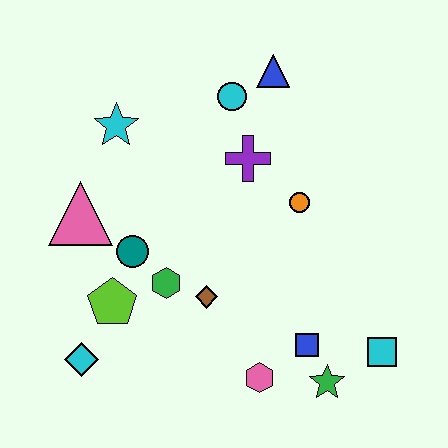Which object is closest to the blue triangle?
The cyan circle is closest to the blue triangle.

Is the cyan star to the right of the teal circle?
No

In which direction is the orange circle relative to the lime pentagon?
The orange circle is to the right of the lime pentagon.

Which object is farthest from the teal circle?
The cyan square is farthest from the teal circle.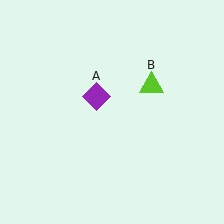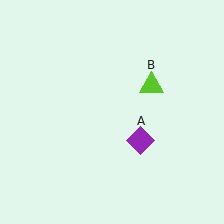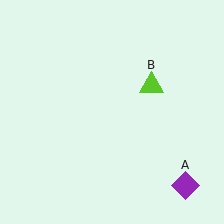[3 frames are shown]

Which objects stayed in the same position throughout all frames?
Lime triangle (object B) remained stationary.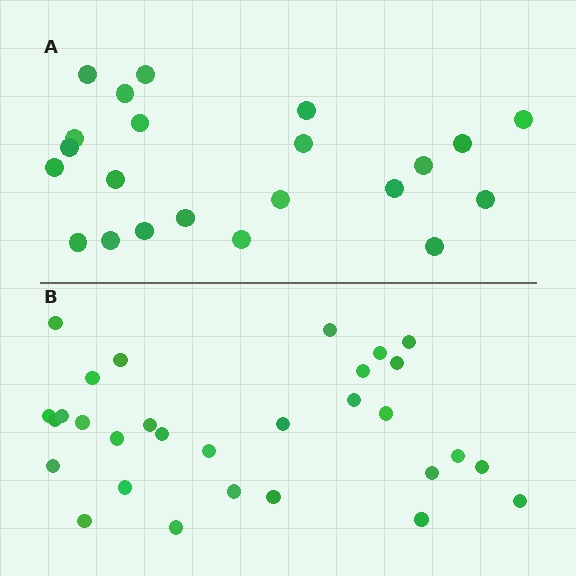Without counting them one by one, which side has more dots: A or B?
Region B (the bottom region) has more dots.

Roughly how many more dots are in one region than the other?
Region B has roughly 8 or so more dots than region A.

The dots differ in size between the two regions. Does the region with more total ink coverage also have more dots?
No. Region A has more total ink coverage because its dots are larger, but region B actually contains more individual dots. Total area can be misleading — the number of items is what matters here.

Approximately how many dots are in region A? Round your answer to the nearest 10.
About 20 dots. (The exact count is 22, which rounds to 20.)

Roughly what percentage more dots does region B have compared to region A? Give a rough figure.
About 35% more.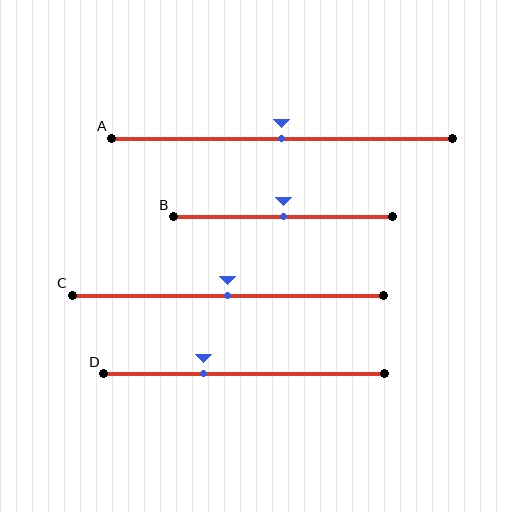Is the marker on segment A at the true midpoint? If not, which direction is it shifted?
Yes, the marker on segment A is at the true midpoint.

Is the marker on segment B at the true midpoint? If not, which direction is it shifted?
Yes, the marker on segment B is at the true midpoint.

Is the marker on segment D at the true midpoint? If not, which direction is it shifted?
No, the marker on segment D is shifted to the left by about 14% of the segment length.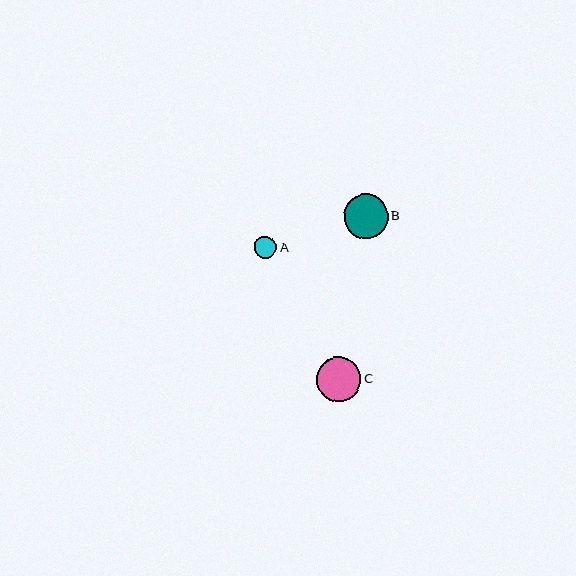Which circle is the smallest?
Circle A is the smallest with a size of approximately 23 pixels.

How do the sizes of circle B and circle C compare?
Circle B and circle C are approximately the same size.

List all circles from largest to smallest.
From largest to smallest: B, C, A.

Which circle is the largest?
Circle B is the largest with a size of approximately 44 pixels.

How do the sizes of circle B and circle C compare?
Circle B and circle C are approximately the same size.